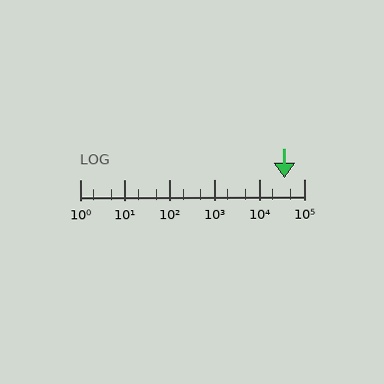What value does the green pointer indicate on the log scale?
The pointer indicates approximately 36000.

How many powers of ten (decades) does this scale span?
The scale spans 5 decades, from 1 to 100000.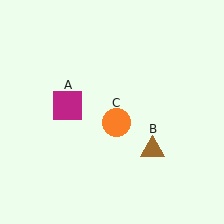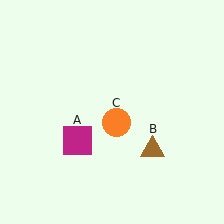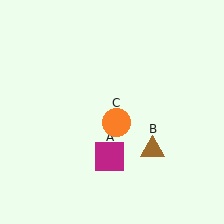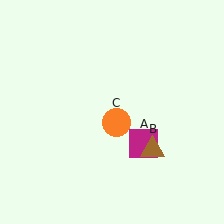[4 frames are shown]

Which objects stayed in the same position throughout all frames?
Brown triangle (object B) and orange circle (object C) remained stationary.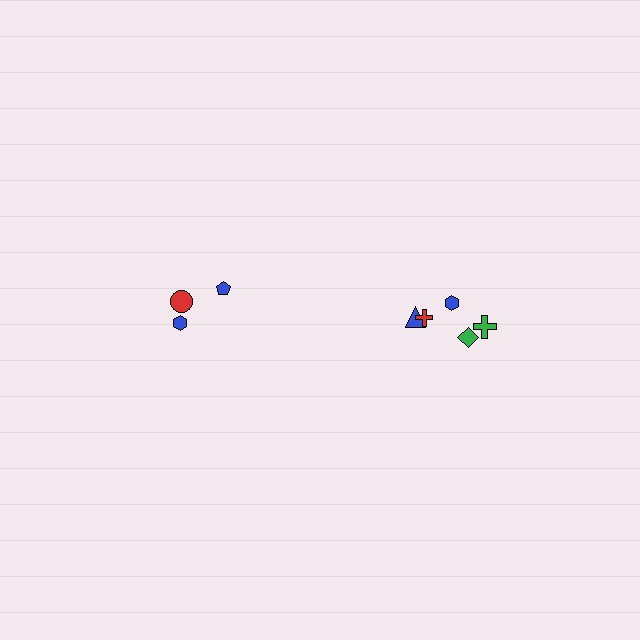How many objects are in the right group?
There are 5 objects.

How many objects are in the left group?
There are 3 objects.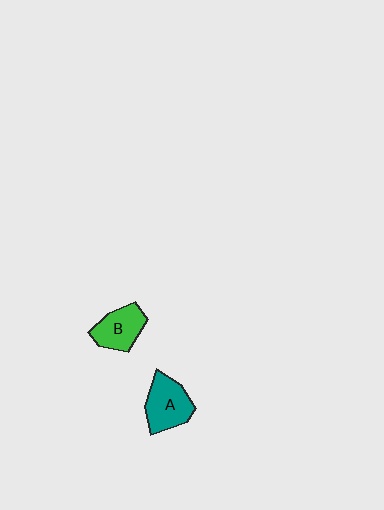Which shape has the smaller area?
Shape B (green).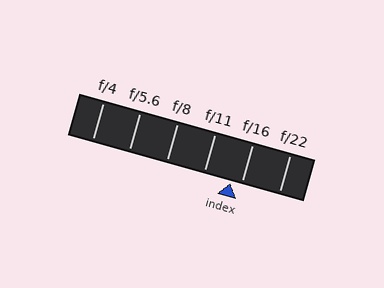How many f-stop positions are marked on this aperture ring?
There are 6 f-stop positions marked.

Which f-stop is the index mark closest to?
The index mark is closest to f/16.